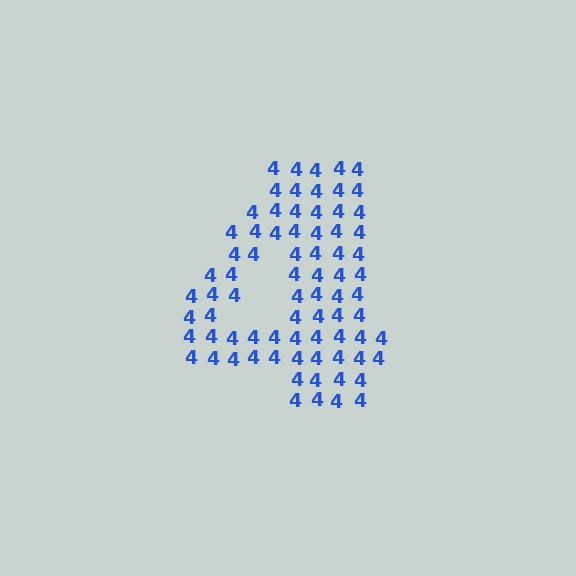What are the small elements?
The small elements are digit 4's.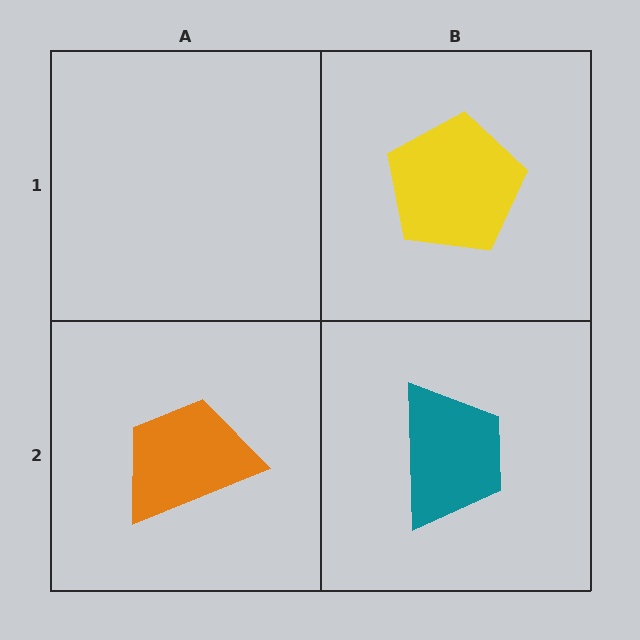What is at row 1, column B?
A yellow pentagon.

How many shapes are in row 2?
2 shapes.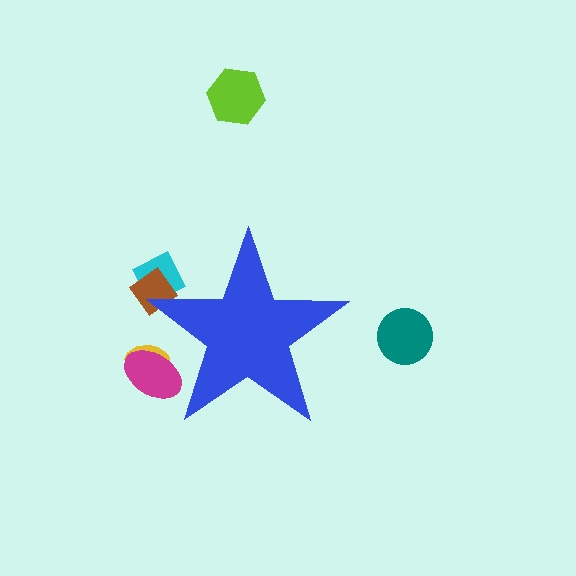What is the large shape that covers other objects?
A blue star.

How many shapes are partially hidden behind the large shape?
4 shapes are partially hidden.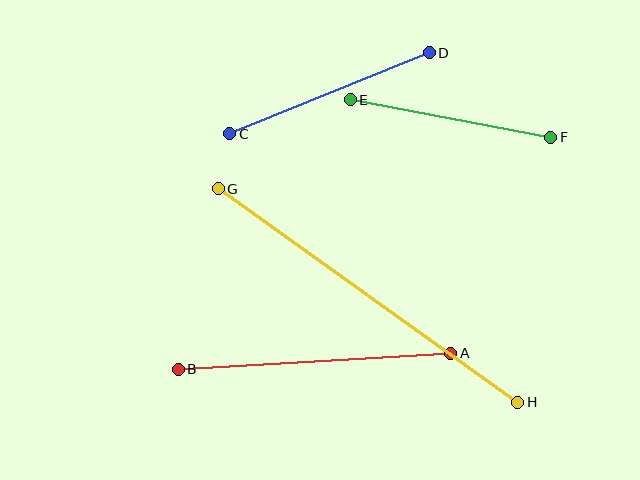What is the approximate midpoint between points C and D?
The midpoint is at approximately (329, 93) pixels.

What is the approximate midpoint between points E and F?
The midpoint is at approximately (451, 119) pixels.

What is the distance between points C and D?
The distance is approximately 216 pixels.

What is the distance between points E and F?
The distance is approximately 204 pixels.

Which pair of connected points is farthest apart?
Points G and H are farthest apart.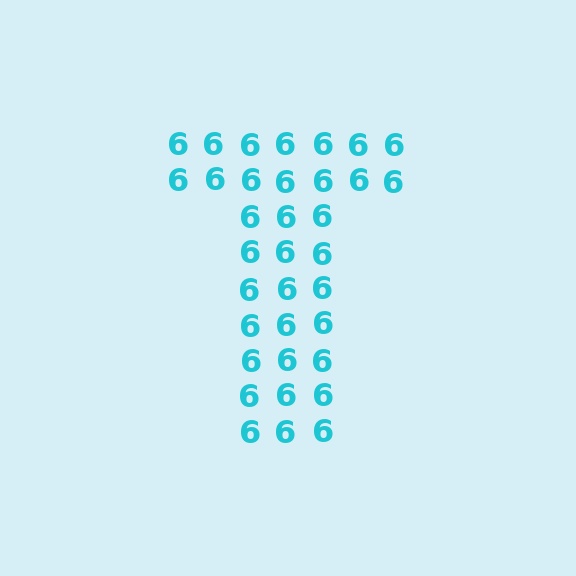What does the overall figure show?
The overall figure shows the letter T.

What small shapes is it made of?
It is made of small digit 6's.